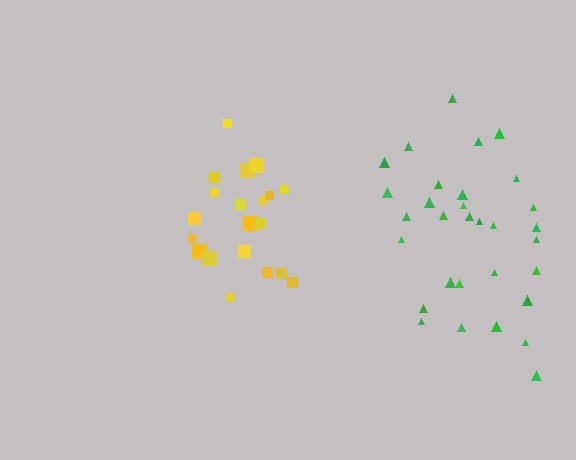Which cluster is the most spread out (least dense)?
Green.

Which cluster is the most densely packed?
Yellow.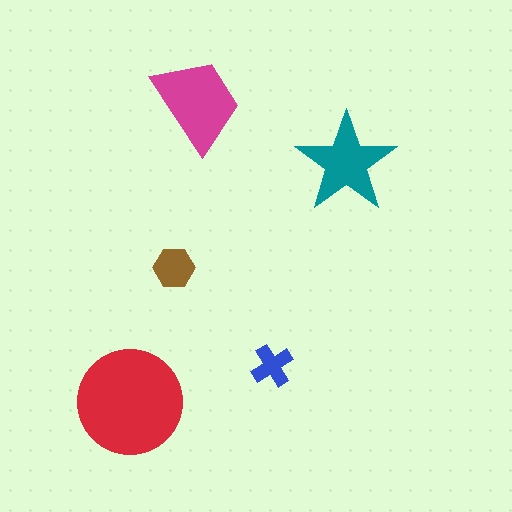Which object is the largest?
The red circle.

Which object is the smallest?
The blue cross.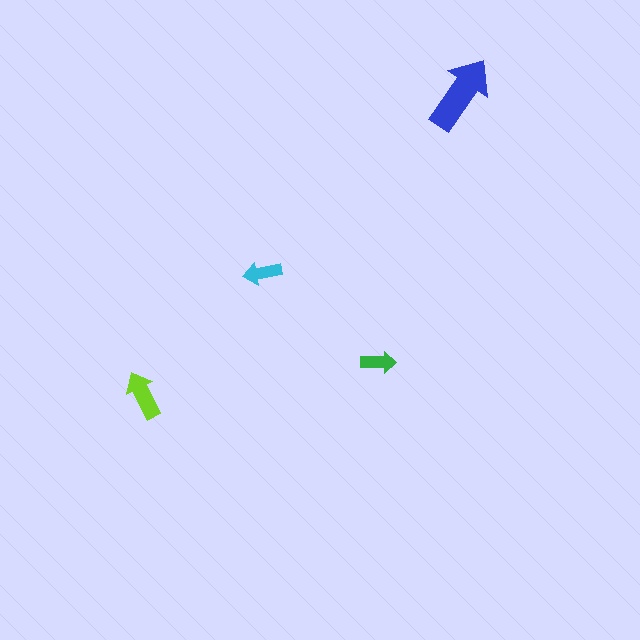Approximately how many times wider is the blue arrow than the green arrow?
About 2 times wider.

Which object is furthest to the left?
The lime arrow is leftmost.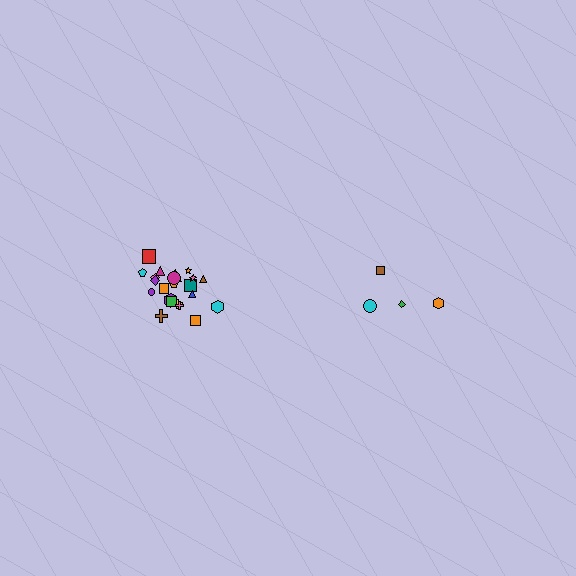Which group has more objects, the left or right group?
The left group.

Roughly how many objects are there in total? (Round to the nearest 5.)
Roughly 25 objects in total.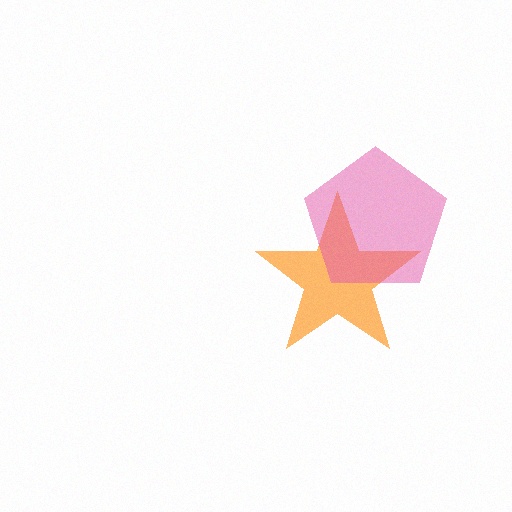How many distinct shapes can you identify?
There are 2 distinct shapes: an orange star, a pink pentagon.